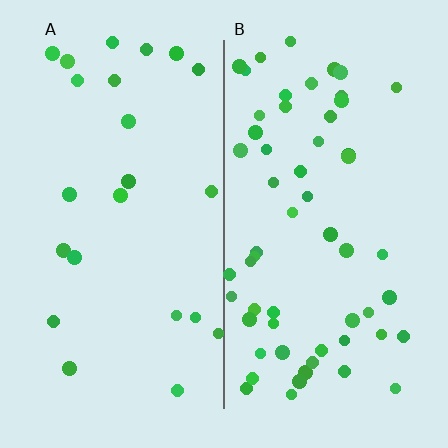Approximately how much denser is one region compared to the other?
Approximately 2.5× — region B over region A.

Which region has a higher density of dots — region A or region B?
B (the right).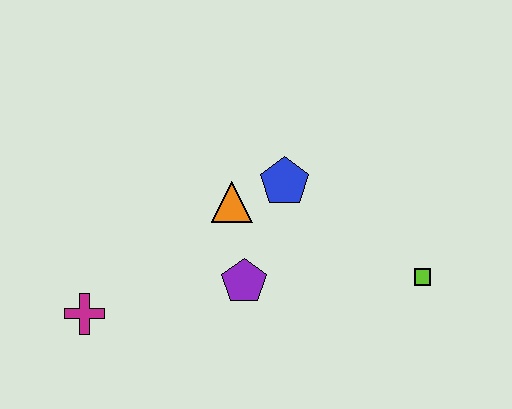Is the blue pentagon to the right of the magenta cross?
Yes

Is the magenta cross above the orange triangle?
No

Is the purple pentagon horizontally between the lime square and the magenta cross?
Yes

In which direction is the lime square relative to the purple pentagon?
The lime square is to the right of the purple pentagon.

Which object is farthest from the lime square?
The magenta cross is farthest from the lime square.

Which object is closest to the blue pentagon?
The orange triangle is closest to the blue pentagon.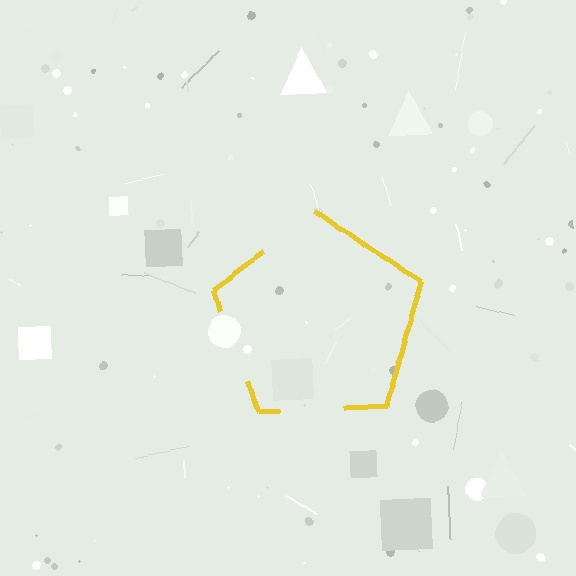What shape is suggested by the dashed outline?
The dashed outline suggests a pentagon.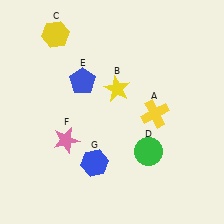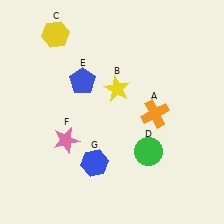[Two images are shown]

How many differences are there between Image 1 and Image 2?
There is 1 difference between the two images.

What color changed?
The cross (A) changed from yellow in Image 1 to orange in Image 2.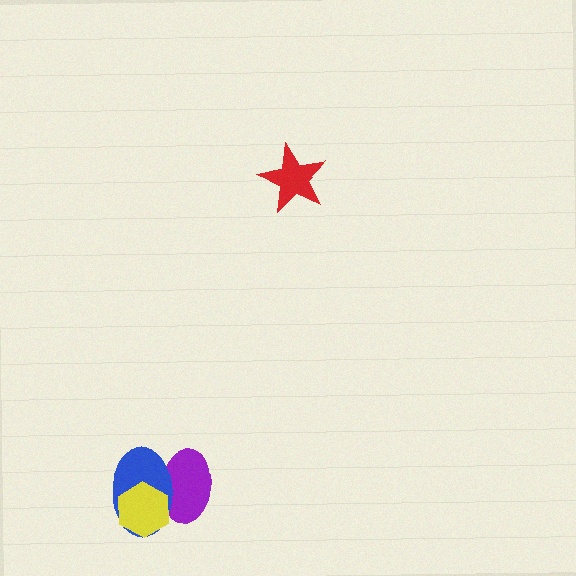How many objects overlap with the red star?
0 objects overlap with the red star.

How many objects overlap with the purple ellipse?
2 objects overlap with the purple ellipse.